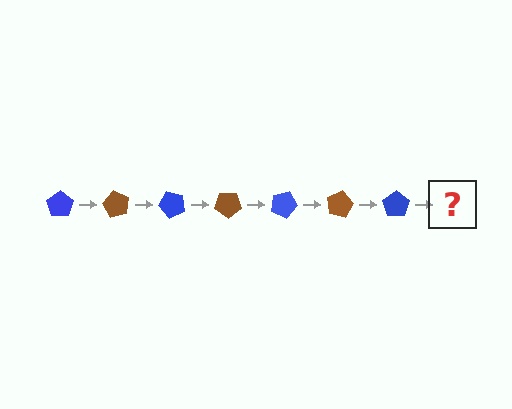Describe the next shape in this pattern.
It should be a brown pentagon, rotated 420 degrees from the start.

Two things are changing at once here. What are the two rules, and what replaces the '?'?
The two rules are that it rotates 60 degrees each step and the color cycles through blue and brown. The '?' should be a brown pentagon, rotated 420 degrees from the start.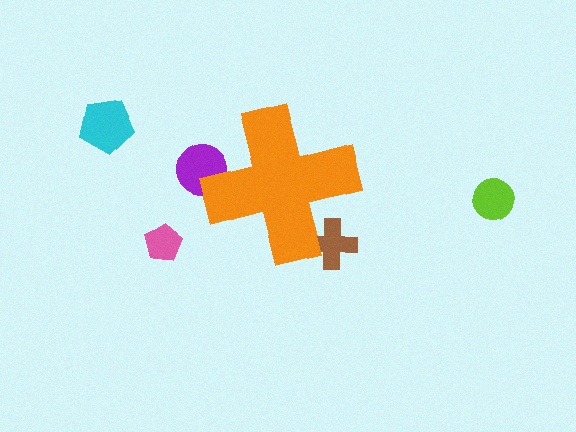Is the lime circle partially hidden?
No, the lime circle is fully visible.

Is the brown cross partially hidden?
Yes, the brown cross is partially hidden behind the orange cross.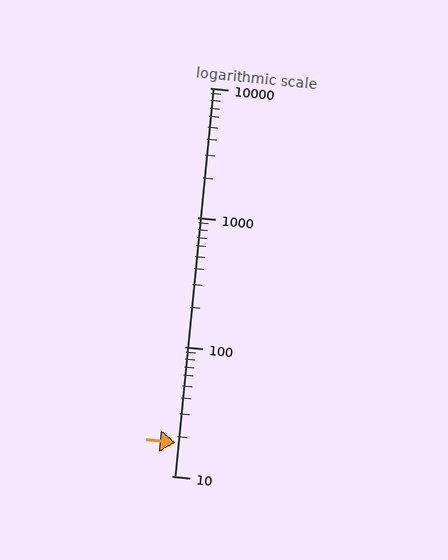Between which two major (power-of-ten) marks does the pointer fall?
The pointer is between 10 and 100.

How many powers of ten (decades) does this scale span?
The scale spans 3 decades, from 10 to 10000.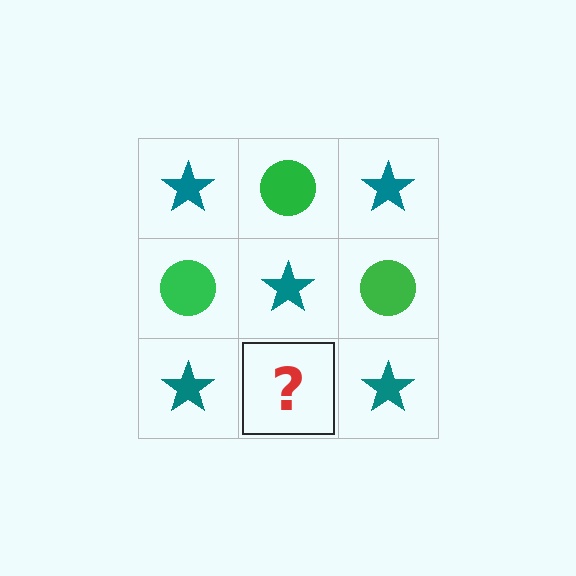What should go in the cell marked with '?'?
The missing cell should contain a green circle.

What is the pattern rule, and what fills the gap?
The rule is that it alternates teal star and green circle in a checkerboard pattern. The gap should be filled with a green circle.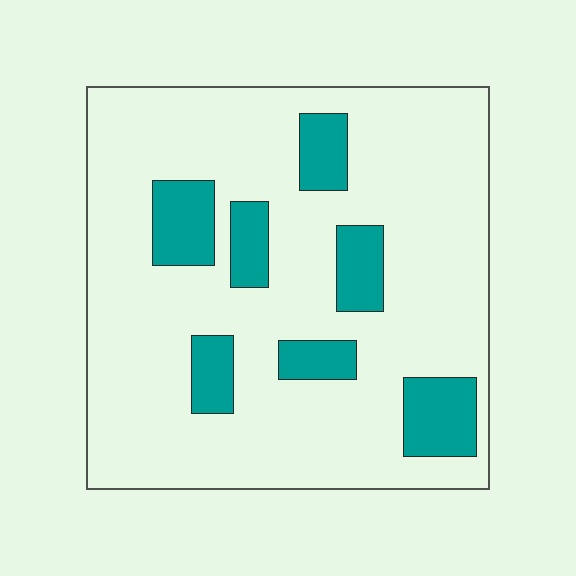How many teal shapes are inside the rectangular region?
7.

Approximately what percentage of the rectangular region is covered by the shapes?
Approximately 20%.